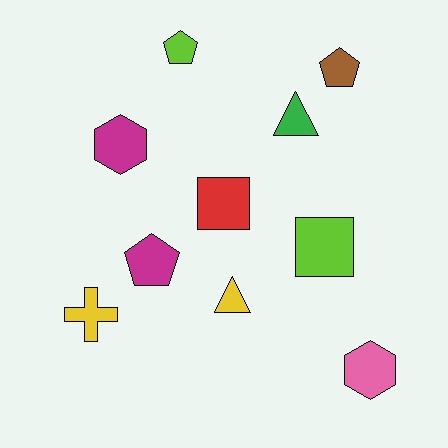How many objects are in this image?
There are 10 objects.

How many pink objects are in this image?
There is 1 pink object.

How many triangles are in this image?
There are 2 triangles.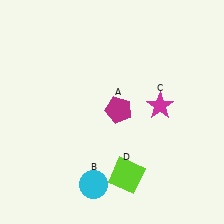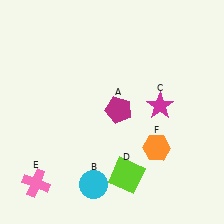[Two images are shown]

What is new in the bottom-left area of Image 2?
A pink cross (E) was added in the bottom-left area of Image 2.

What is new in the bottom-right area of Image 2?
An orange hexagon (F) was added in the bottom-right area of Image 2.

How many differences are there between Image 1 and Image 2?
There are 2 differences between the two images.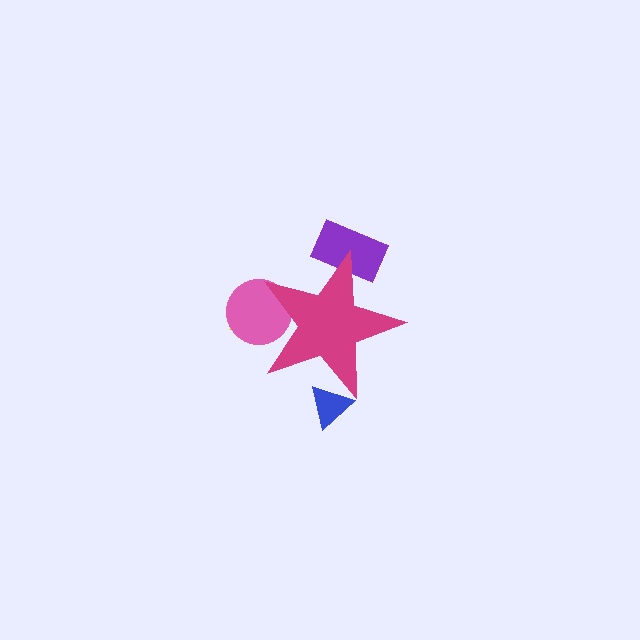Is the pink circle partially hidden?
Yes, the pink circle is partially hidden behind the magenta star.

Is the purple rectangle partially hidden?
Yes, the purple rectangle is partially hidden behind the magenta star.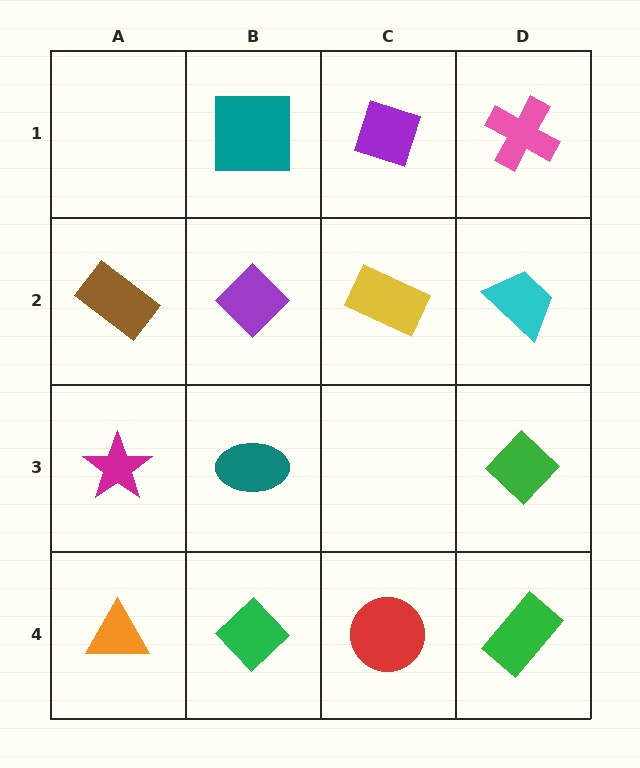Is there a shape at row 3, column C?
No, that cell is empty.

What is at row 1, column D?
A pink cross.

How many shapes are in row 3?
3 shapes.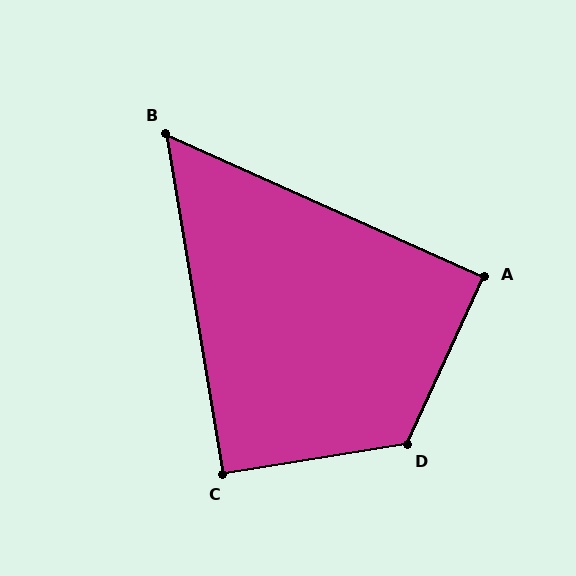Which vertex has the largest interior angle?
D, at approximately 124 degrees.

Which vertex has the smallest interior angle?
B, at approximately 56 degrees.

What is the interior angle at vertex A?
Approximately 90 degrees (approximately right).